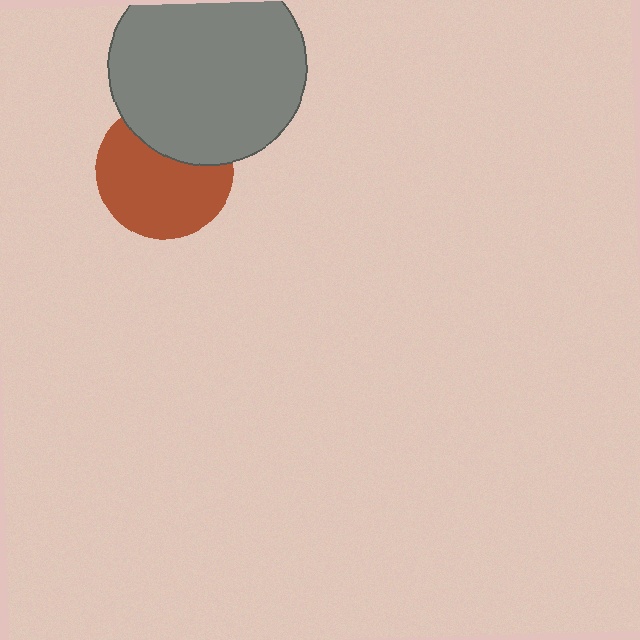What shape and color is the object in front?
The object in front is a gray circle.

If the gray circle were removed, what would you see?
You would see the complete brown circle.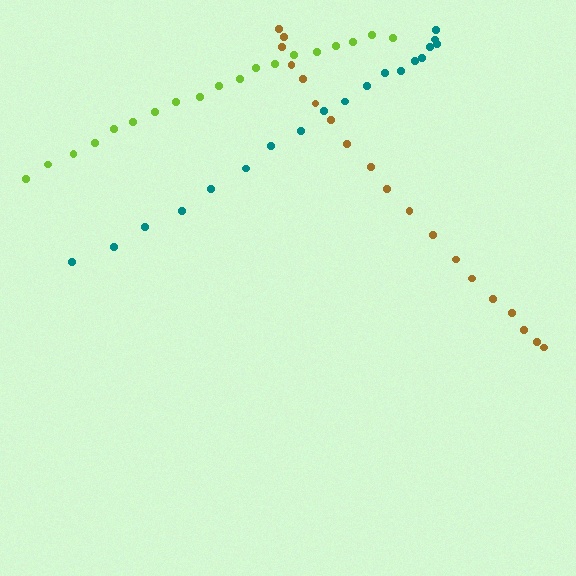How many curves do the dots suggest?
There are 3 distinct paths.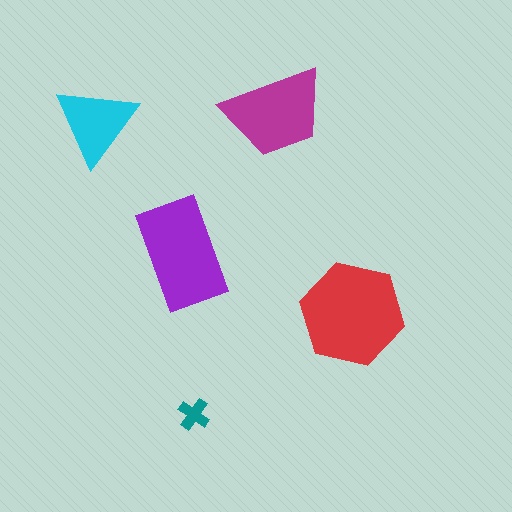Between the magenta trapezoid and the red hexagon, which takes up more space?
The red hexagon.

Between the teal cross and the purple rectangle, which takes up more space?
The purple rectangle.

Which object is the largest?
The red hexagon.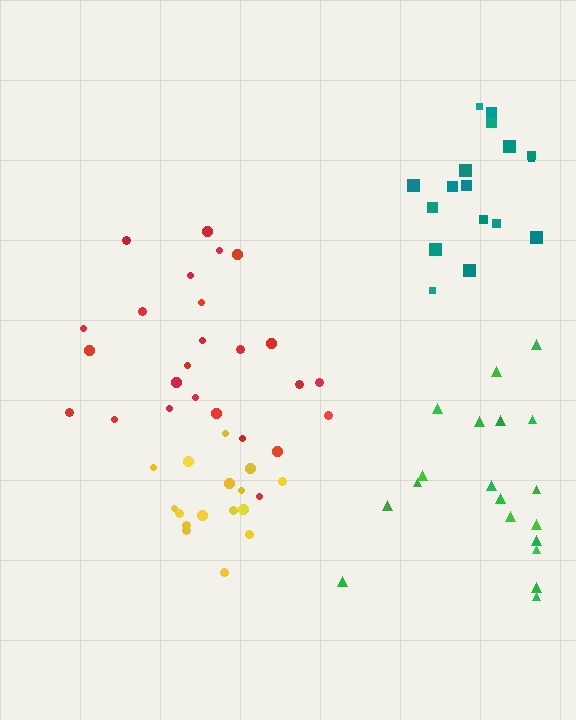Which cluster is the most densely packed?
Yellow.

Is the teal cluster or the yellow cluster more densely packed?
Yellow.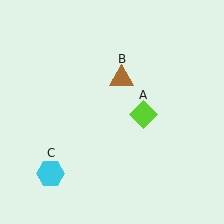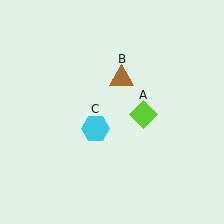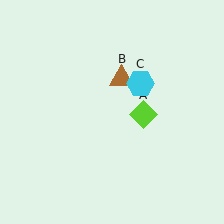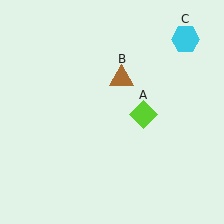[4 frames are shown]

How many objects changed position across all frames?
1 object changed position: cyan hexagon (object C).